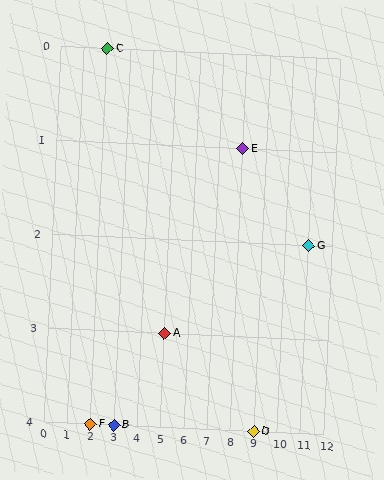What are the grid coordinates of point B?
Point B is at grid coordinates (3, 4).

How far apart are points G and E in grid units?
Points G and E are 3 columns and 1 row apart (about 3.2 grid units diagonally).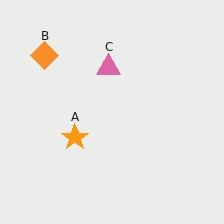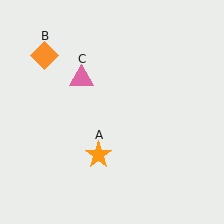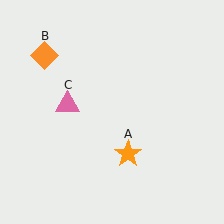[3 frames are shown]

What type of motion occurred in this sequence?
The orange star (object A), pink triangle (object C) rotated counterclockwise around the center of the scene.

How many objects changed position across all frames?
2 objects changed position: orange star (object A), pink triangle (object C).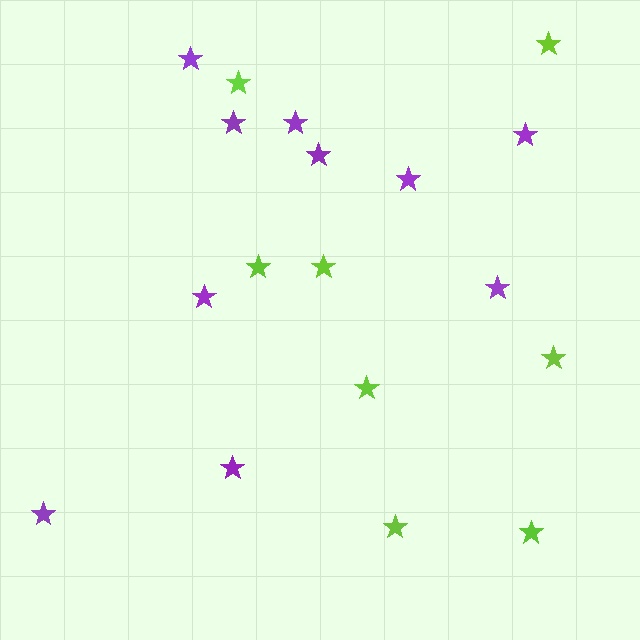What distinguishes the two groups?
There are 2 groups: one group of purple stars (10) and one group of lime stars (8).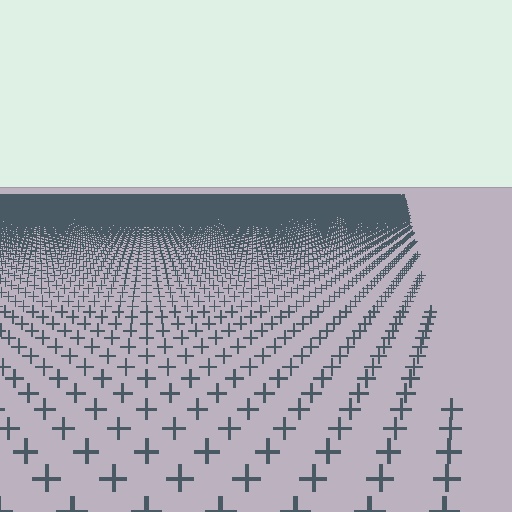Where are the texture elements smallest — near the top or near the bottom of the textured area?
Near the top.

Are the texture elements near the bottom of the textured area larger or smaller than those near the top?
Larger. Near the bottom, elements are closer to the viewer and appear at a bigger on-screen size.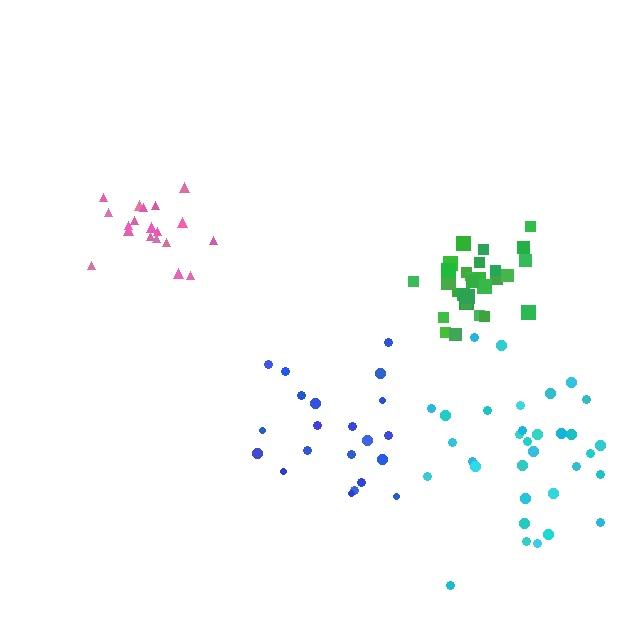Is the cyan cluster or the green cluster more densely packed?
Green.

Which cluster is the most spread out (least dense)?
Cyan.